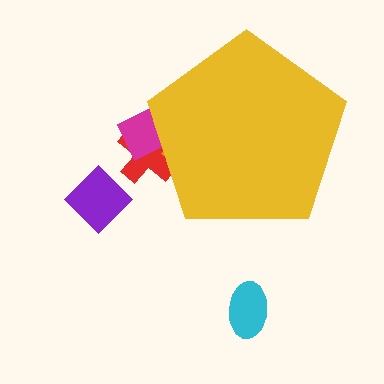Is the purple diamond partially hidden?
No, the purple diamond is fully visible.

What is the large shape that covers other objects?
A yellow pentagon.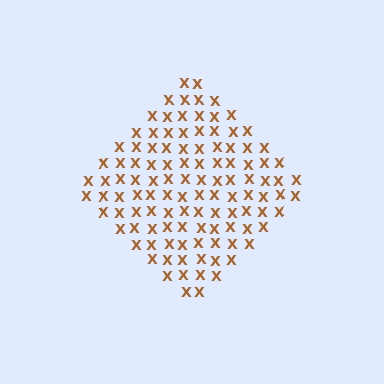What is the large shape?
The large shape is a diamond.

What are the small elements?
The small elements are letter X's.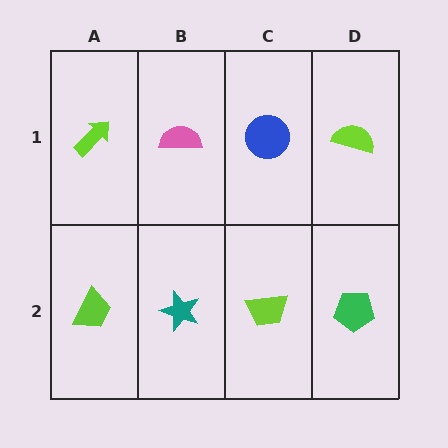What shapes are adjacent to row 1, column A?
A lime trapezoid (row 2, column A), a pink semicircle (row 1, column B).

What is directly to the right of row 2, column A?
A teal star.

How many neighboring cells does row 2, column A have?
2.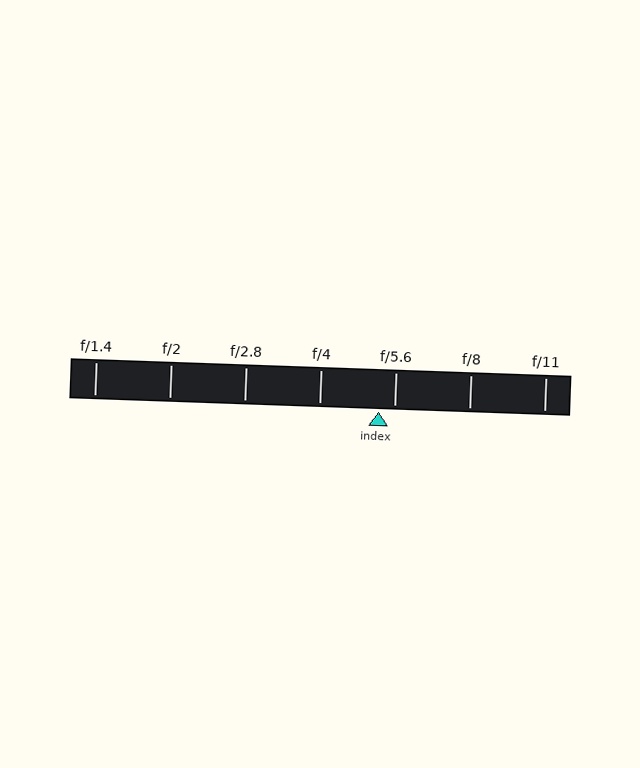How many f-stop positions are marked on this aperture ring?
There are 7 f-stop positions marked.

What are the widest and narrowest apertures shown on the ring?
The widest aperture shown is f/1.4 and the narrowest is f/11.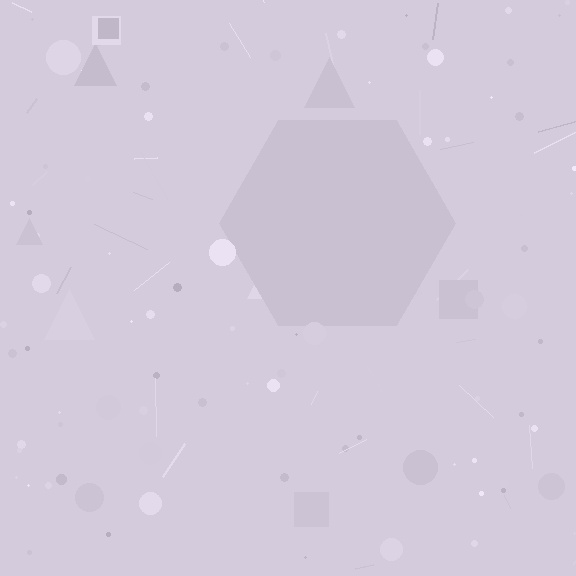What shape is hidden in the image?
A hexagon is hidden in the image.